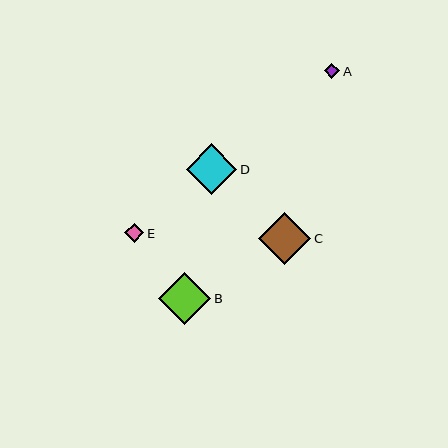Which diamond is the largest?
Diamond B is the largest with a size of approximately 52 pixels.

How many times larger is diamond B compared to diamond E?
Diamond B is approximately 2.7 times the size of diamond E.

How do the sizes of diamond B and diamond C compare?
Diamond B and diamond C are approximately the same size.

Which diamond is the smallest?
Diamond A is the smallest with a size of approximately 15 pixels.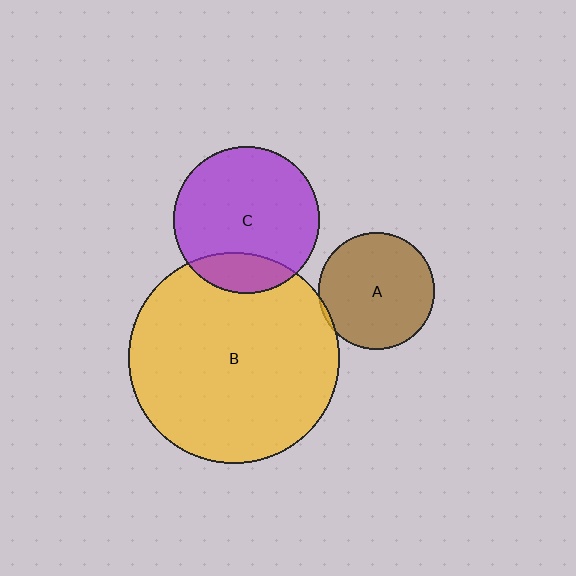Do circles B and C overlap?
Yes.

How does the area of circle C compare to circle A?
Approximately 1.6 times.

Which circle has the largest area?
Circle B (yellow).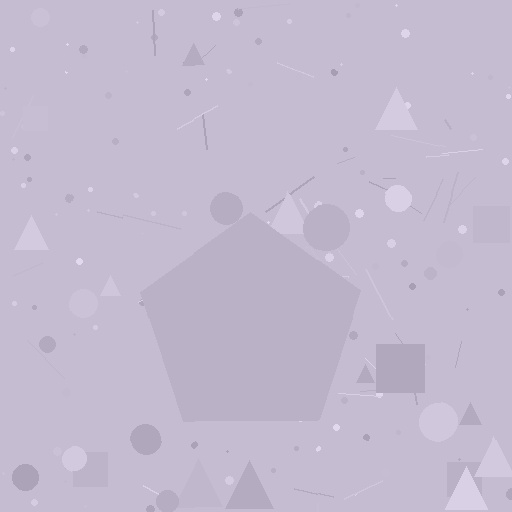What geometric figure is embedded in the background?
A pentagon is embedded in the background.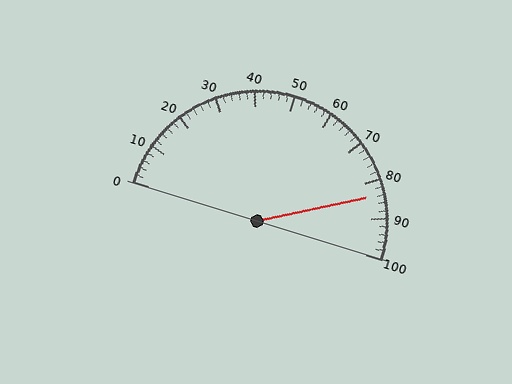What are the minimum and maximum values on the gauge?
The gauge ranges from 0 to 100.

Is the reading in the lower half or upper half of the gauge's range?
The reading is in the upper half of the range (0 to 100).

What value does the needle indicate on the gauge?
The needle indicates approximately 84.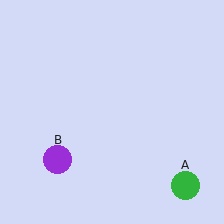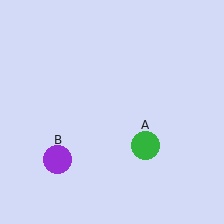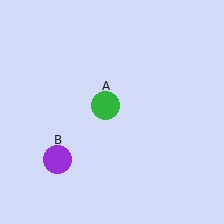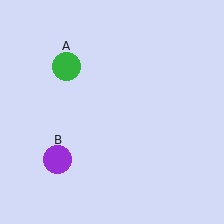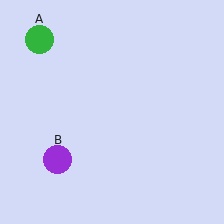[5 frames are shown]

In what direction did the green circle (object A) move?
The green circle (object A) moved up and to the left.